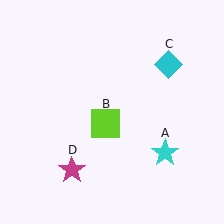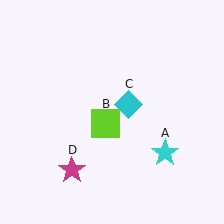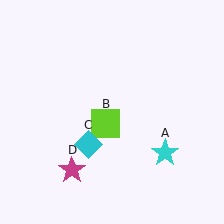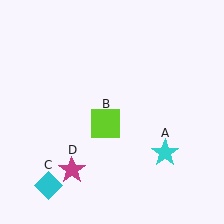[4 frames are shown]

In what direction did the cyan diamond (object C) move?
The cyan diamond (object C) moved down and to the left.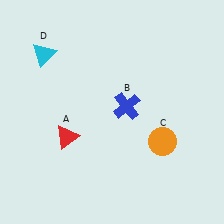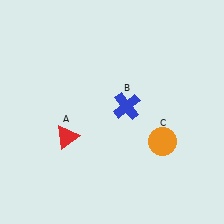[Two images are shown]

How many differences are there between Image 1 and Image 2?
There is 1 difference between the two images.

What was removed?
The cyan triangle (D) was removed in Image 2.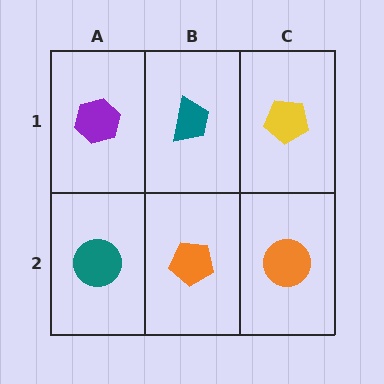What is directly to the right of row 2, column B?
An orange circle.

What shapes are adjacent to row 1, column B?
An orange pentagon (row 2, column B), a purple hexagon (row 1, column A), a yellow pentagon (row 1, column C).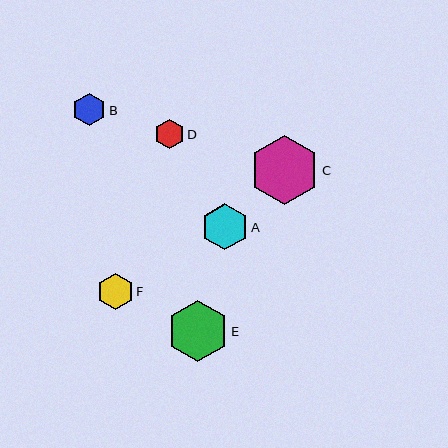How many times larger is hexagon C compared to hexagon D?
Hexagon C is approximately 2.4 times the size of hexagon D.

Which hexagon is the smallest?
Hexagon D is the smallest with a size of approximately 29 pixels.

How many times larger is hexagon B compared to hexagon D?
Hexagon B is approximately 1.1 times the size of hexagon D.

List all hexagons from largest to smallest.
From largest to smallest: C, E, A, F, B, D.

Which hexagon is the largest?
Hexagon C is the largest with a size of approximately 70 pixels.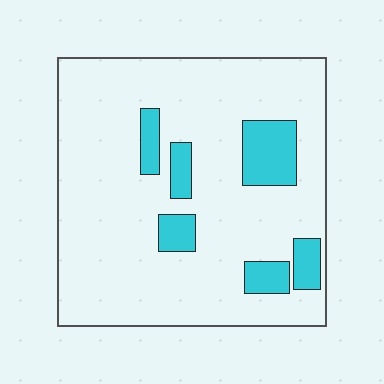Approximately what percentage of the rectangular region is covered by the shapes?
Approximately 15%.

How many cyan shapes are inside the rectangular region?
6.